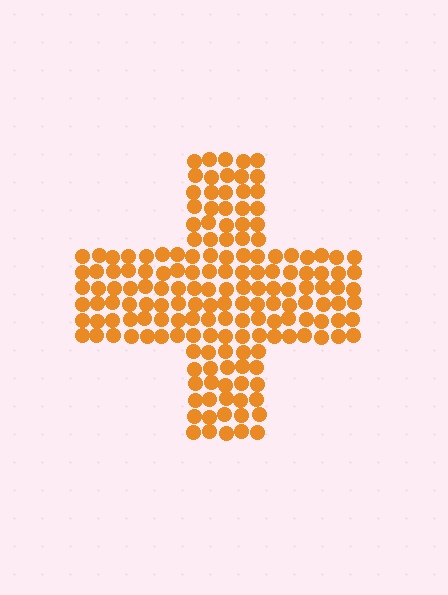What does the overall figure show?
The overall figure shows a cross.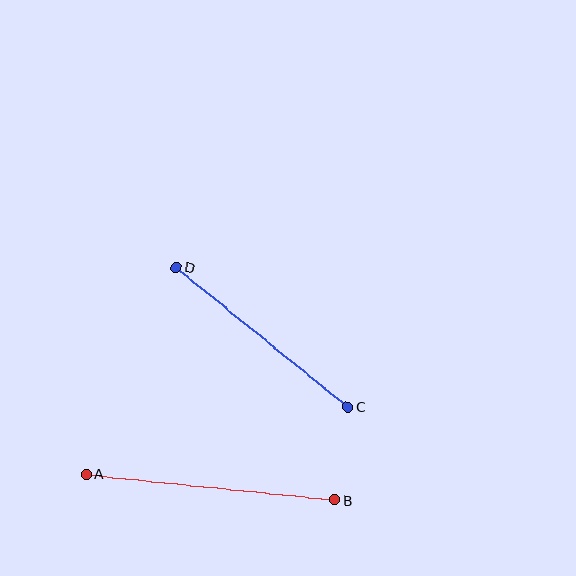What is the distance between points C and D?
The distance is approximately 221 pixels.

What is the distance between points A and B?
The distance is approximately 249 pixels.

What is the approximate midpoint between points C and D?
The midpoint is at approximately (262, 337) pixels.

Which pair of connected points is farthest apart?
Points A and B are farthest apart.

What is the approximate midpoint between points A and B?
The midpoint is at approximately (211, 487) pixels.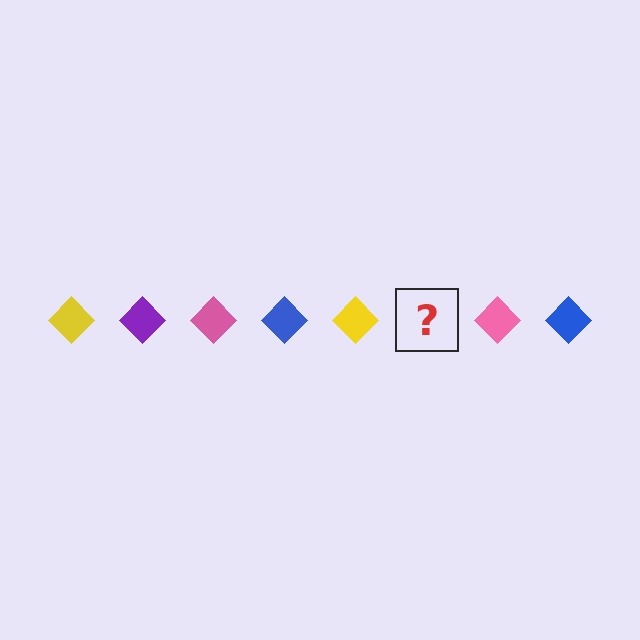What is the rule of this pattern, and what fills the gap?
The rule is that the pattern cycles through yellow, purple, pink, blue diamonds. The gap should be filled with a purple diamond.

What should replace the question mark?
The question mark should be replaced with a purple diamond.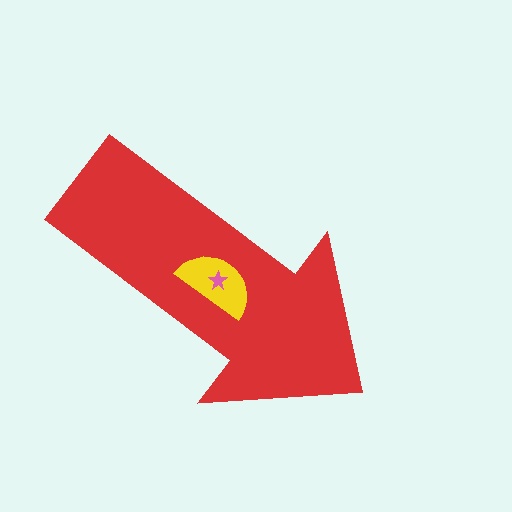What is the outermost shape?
The red arrow.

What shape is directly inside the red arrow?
The yellow semicircle.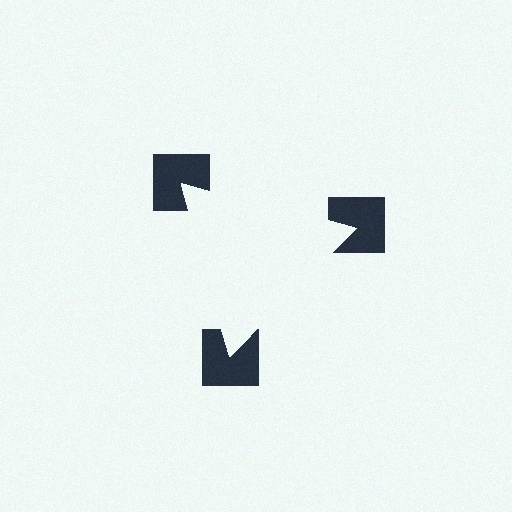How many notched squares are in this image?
There are 3 — one at each vertex of the illusory triangle.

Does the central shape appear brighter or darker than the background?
It typically appears slightly brighter than the background, even though no actual brightness change is drawn.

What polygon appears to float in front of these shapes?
An illusory triangle — its edges are inferred from the aligned wedge cuts in the notched squares, not physically drawn.